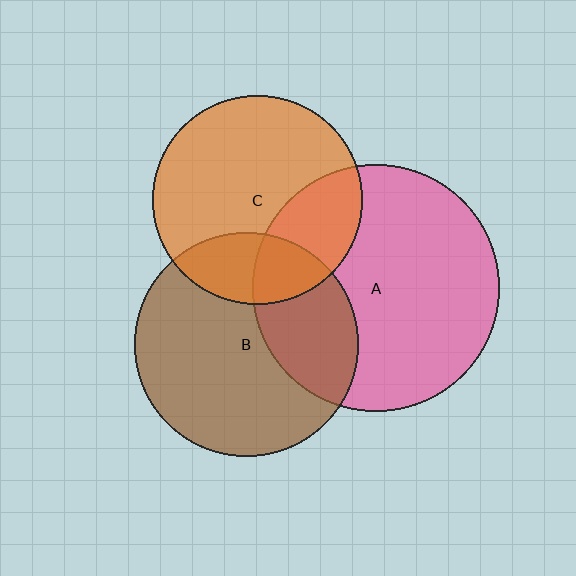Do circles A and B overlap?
Yes.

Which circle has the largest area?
Circle A (pink).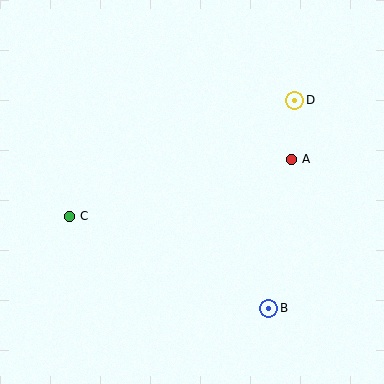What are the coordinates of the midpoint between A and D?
The midpoint between A and D is at (293, 130).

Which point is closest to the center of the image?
Point A at (291, 159) is closest to the center.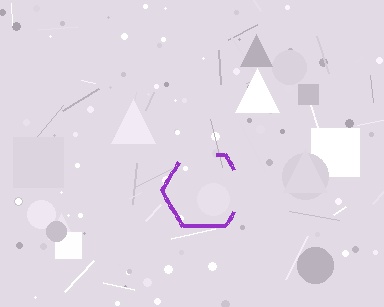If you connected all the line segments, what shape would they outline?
They would outline a hexagon.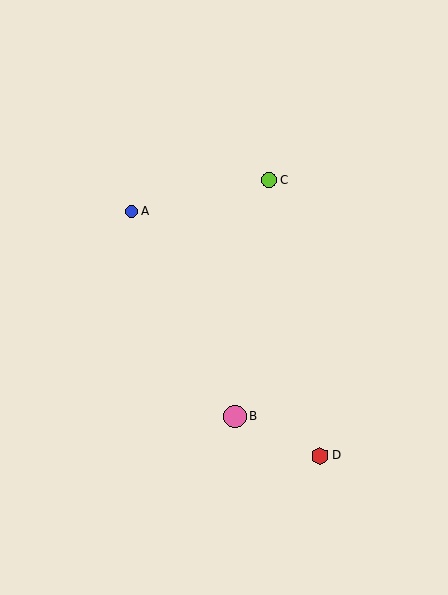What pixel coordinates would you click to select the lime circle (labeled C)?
Click at (270, 180) to select the lime circle C.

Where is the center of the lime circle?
The center of the lime circle is at (270, 180).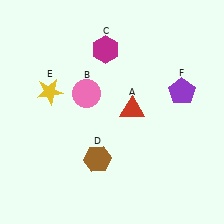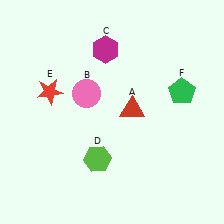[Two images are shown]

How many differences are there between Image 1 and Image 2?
There are 3 differences between the two images.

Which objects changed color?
D changed from brown to lime. E changed from yellow to red. F changed from purple to green.